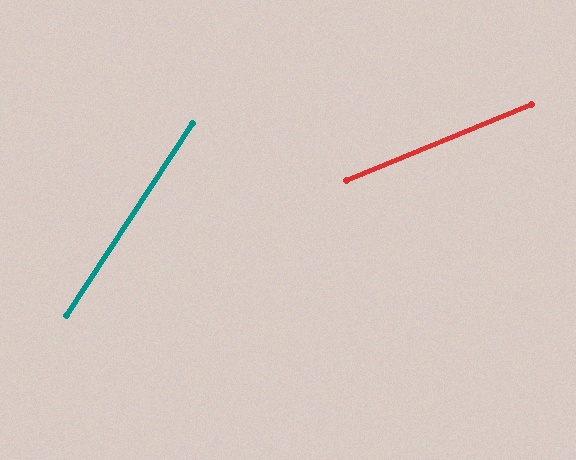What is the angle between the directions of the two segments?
Approximately 35 degrees.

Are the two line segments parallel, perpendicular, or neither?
Neither parallel nor perpendicular — they differ by about 35°.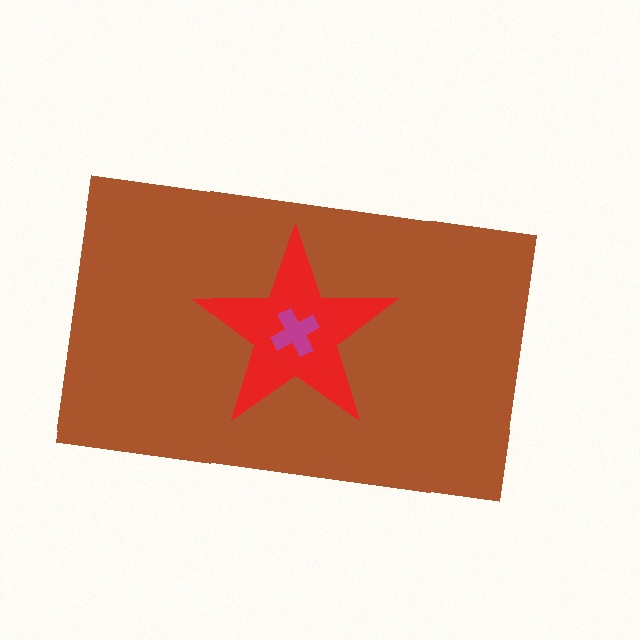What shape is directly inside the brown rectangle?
The red star.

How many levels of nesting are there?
3.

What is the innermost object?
The magenta cross.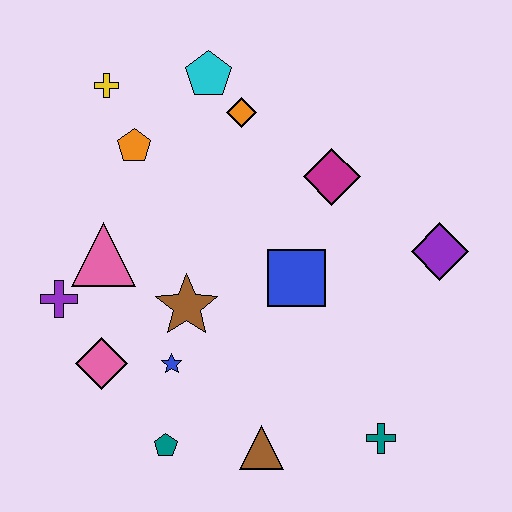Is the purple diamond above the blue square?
Yes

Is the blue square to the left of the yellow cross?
No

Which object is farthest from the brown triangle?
The yellow cross is farthest from the brown triangle.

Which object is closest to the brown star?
The blue star is closest to the brown star.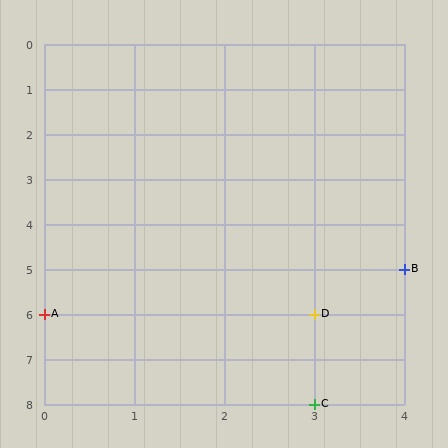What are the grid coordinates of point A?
Point A is at grid coordinates (0, 6).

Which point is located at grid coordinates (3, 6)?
Point D is at (3, 6).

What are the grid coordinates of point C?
Point C is at grid coordinates (3, 8).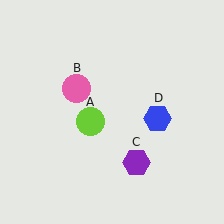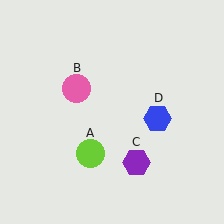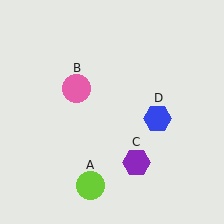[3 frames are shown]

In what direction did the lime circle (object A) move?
The lime circle (object A) moved down.